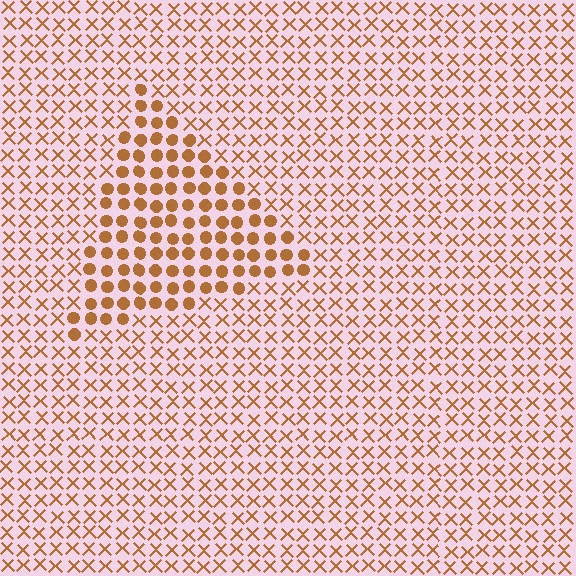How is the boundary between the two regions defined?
The boundary is defined by a change in element shape: circles inside vs. X marks outside. All elements share the same color and spacing.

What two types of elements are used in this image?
The image uses circles inside the triangle region and X marks outside it.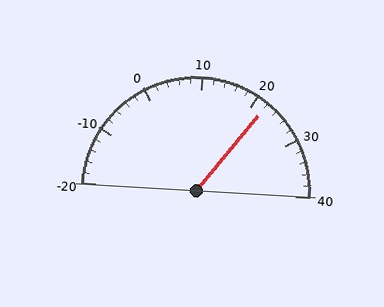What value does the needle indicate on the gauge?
The needle indicates approximately 22.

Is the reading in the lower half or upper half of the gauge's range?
The reading is in the upper half of the range (-20 to 40).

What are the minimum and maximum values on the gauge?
The gauge ranges from -20 to 40.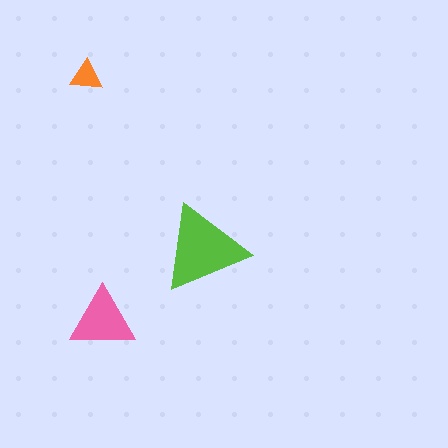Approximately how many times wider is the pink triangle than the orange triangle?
About 2 times wider.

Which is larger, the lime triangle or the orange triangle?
The lime one.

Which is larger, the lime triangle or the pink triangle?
The lime one.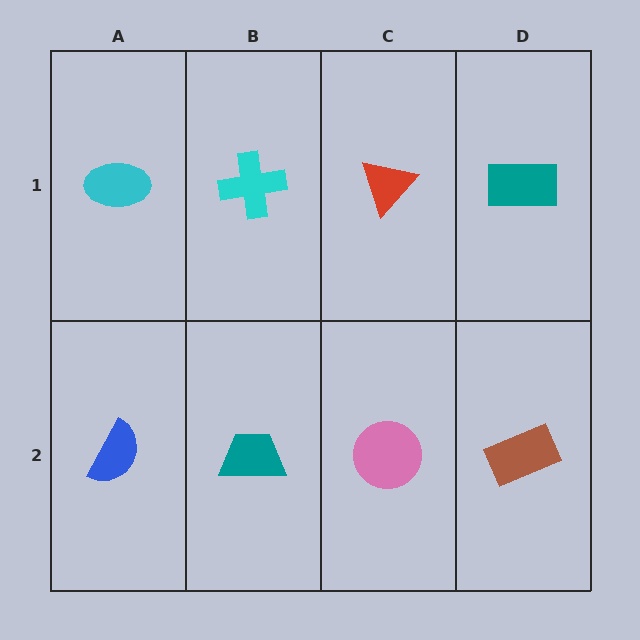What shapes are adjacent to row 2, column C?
A red triangle (row 1, column C), a teal trapezoid (row 2, column B), a brown rectangle (row 2, column D).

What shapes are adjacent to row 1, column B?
A teal trapezoid (row 2, column B), a cyan ellipse (row 1, column A), a red triangle (row 1, column C).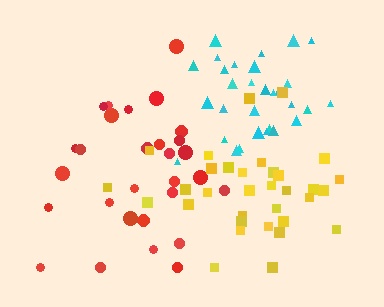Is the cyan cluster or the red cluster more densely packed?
Cyan.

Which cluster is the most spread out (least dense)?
Red.